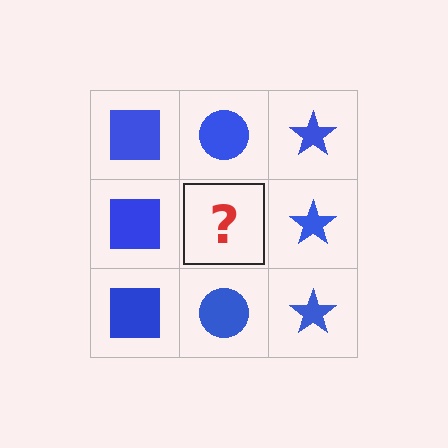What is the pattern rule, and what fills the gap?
The rule is that each column has a consistent shape. The gap should be filled with a blue circle.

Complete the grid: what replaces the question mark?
The question mark should be replaced with a blue circle.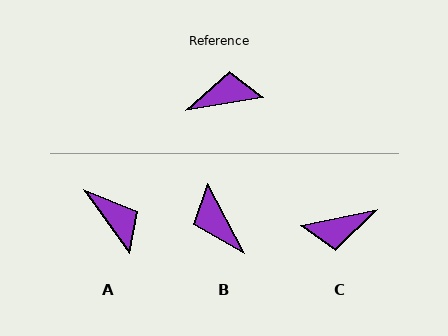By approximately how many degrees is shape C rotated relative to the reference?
Approximately 177 degrees clockwise.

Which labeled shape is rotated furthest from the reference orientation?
C, about 177 degrees away.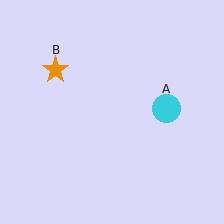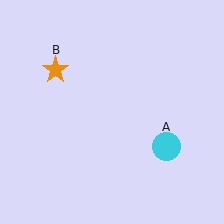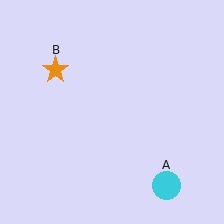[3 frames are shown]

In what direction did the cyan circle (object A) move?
The cyan circle (object A) moved down.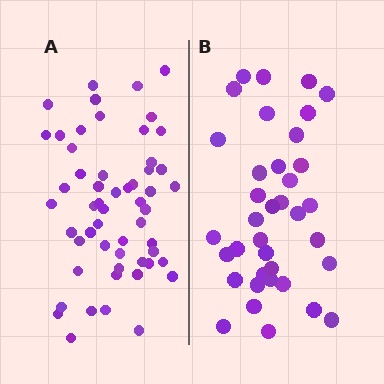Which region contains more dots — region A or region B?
Region A (the left region) has more dots.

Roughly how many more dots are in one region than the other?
Region A has approximately 20 more dots than region B.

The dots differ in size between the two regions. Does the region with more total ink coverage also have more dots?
No. Region B has more total ink coverage because its dots are larger, but region A actually contains more individual dots. Total area can be misleading — the number of items is what matters here.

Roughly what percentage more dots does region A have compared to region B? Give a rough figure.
About 50% more.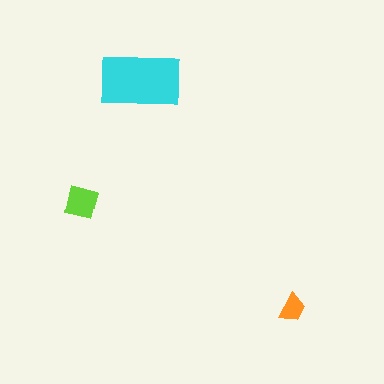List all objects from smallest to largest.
The orange trapezoid, the lime square, the cyan rectangle.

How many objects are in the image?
There are 3 objects in the image.